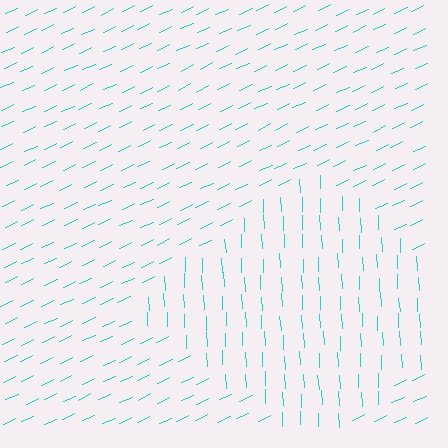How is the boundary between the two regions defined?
The boundary is defined purely by a change in line orientation (approximately 67 degrees difference). All lines are the same color and thickness.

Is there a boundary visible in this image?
Yes, there is a texture boundary formed by a change in line orientation.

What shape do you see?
I see a diamond.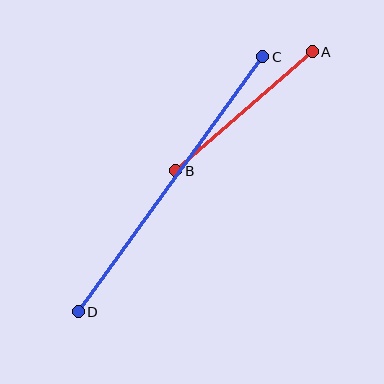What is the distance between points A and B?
The distance is approximately 181 pixels.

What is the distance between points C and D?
The distance is approximately 315 pixels.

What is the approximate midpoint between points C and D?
The midpoint is at approximately (170, 184) pixels.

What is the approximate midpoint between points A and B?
The midpoint is at approximately (244, 111) pixels.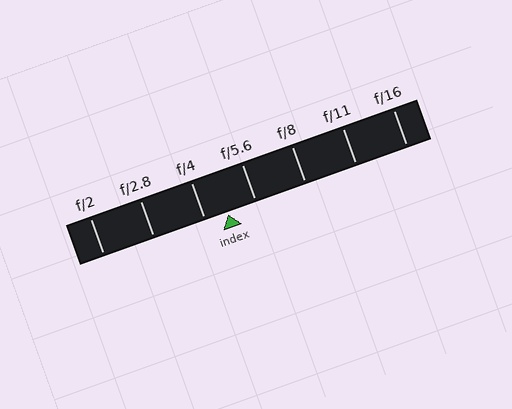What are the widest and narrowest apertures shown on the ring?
The widest aperture shown is f/2 and the narrowest is f/16.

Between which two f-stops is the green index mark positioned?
The index mark is between f/4 and f/5.6.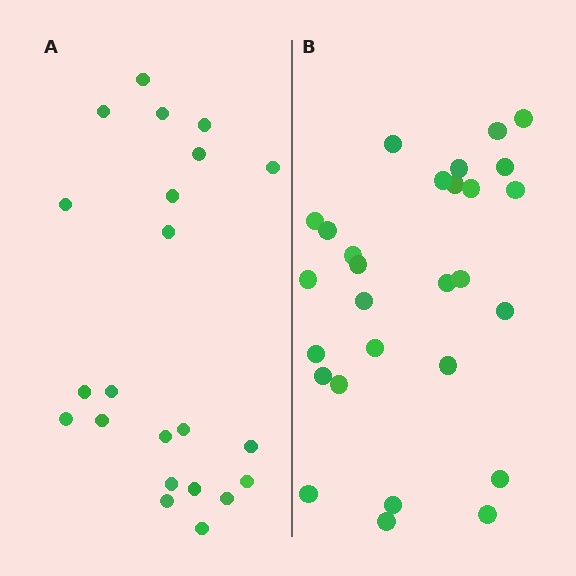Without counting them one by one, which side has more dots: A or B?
Region B (the right region) has more dots.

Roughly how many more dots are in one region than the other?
Region B has about 6 more dots than region A.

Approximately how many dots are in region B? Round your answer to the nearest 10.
About 30 dots. (The exact count is 28, which rounds to 30.)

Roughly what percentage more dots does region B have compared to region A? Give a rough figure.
About 25% more.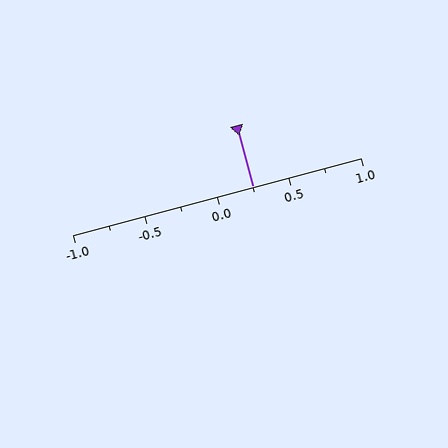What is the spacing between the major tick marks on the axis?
The major ticks are spaced 0.5 apart.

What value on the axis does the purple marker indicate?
The marker indicates approximately 0.25.